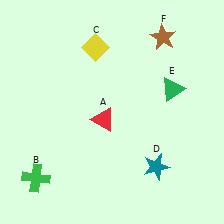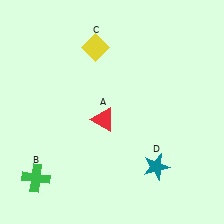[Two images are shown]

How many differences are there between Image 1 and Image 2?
There are 2 differences between the two images.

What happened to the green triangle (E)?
The green triangle (E) was removed in Image 2. It was in the top-right area of Image 1.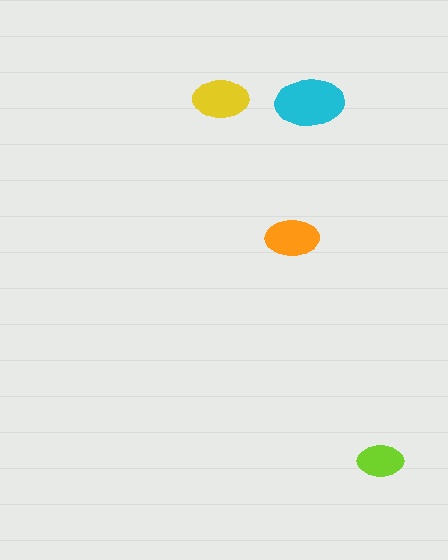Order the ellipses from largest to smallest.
the cyan one, the yellow one, the orange one, the lime one.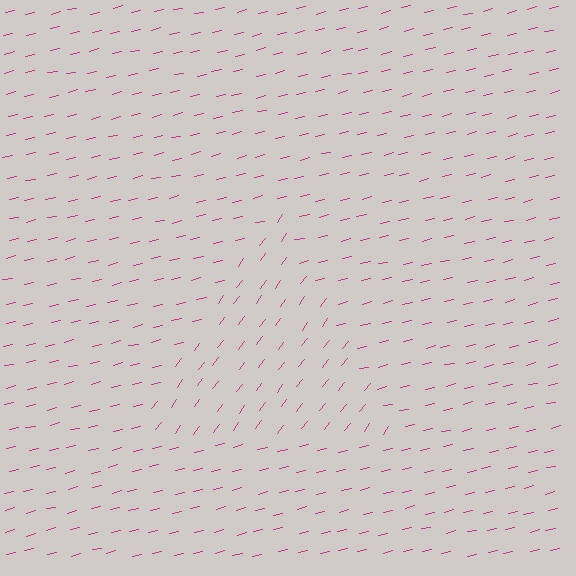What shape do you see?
I see a triangle.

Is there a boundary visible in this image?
Yes, there is a texture boundary formed by a change in line orientation.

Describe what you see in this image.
The image is filled with small magenta line segments. A triangle region in the image has lines oriented differently from the surrounding lines, creating a visible texture boundary.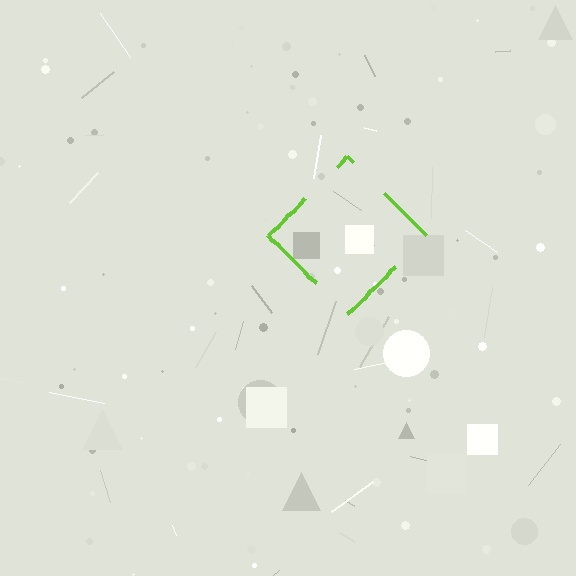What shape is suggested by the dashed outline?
The dashed outline suggests a diamond.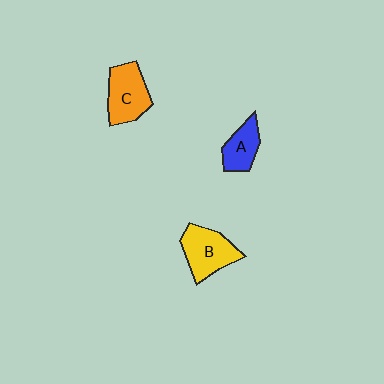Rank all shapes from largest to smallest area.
From largest to smallest: B (yellow), C (orange), A (blue).